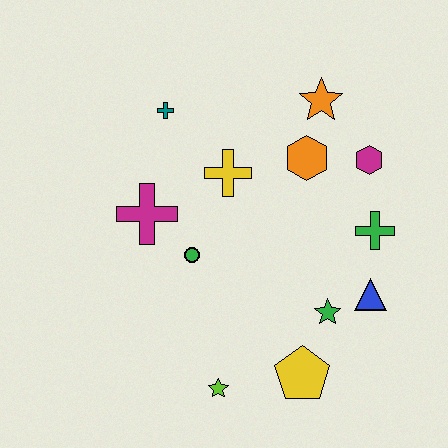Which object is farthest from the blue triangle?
The teal cross is farthest from the blue triangle.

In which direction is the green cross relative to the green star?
The green cross is above the green star.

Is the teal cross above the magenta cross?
Yes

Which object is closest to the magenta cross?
The green circle is closest to the magenta cross.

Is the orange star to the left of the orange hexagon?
No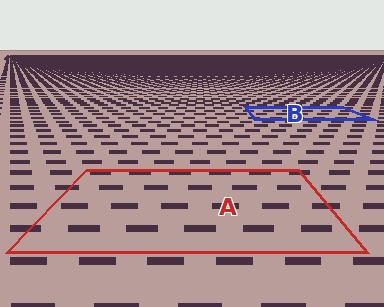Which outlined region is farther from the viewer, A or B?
Region B is farther from the viewer — the texture elements inside it appear smaller and more densely packed.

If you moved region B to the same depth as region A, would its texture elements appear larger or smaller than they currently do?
They would appear larger. At a closer depth, the same texture elements are projected at a bigger on-screen size.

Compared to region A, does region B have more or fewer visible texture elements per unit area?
Region B has more texture elements per unit area — they are packed more densely because it is farther away.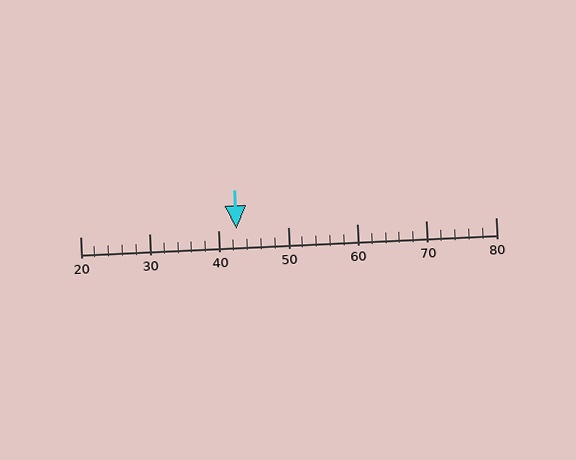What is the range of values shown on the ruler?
The ruler shows values from 20 to 80.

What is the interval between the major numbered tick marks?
The major tick marks are spaced 10 units apart.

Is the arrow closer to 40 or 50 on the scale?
The arrow is closer to 40.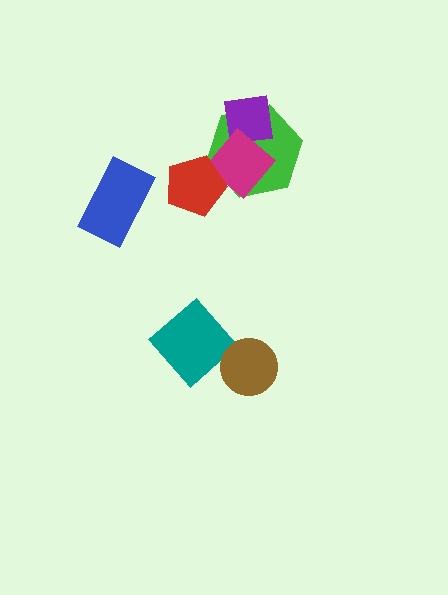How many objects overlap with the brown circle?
0 objects overlap with the brown circle.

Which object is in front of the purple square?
The magenta diamond is in front of the purple square.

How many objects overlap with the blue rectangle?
0 objects overlap with the blue rectangle.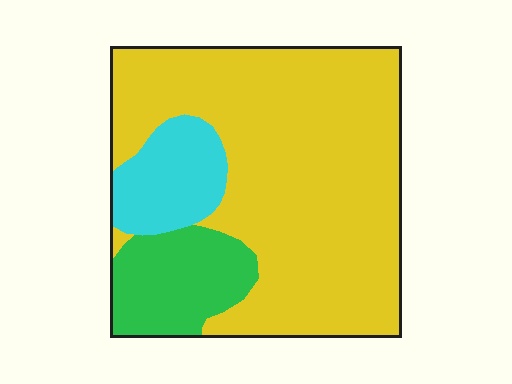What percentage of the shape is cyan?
Cyan takes up about one eighth (1/8) of the shape.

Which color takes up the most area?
Yellow, at roughly 70%.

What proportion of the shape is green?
Green takes up about one sixth (1/6) of the shape.